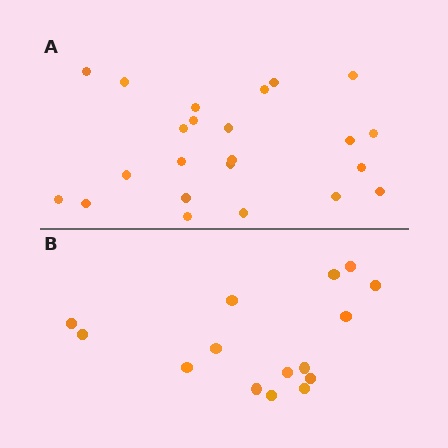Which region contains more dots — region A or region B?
Region A (the top region) has more dots.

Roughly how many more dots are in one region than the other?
Region A has roughly 8 or so more dots than region B.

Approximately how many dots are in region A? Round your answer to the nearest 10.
About 20 dots. (The exact count is 23, which rounds to 20.)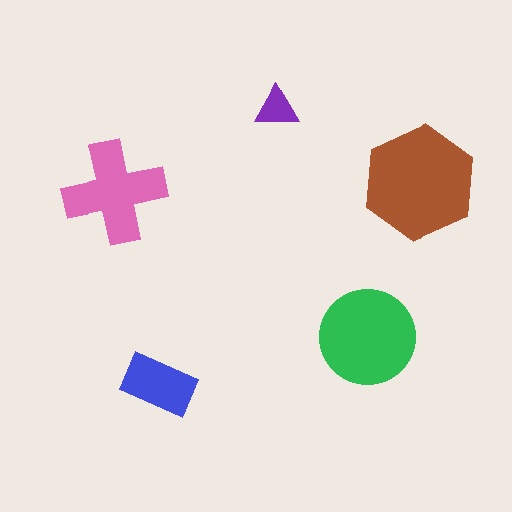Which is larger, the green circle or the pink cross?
The green circle.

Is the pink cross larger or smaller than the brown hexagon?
Smaller.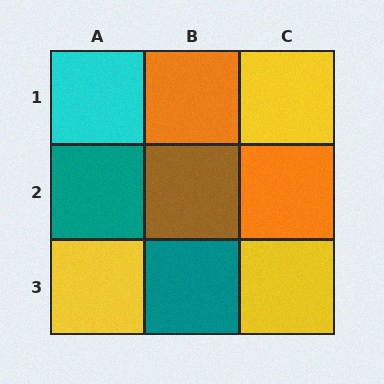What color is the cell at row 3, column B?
Teal.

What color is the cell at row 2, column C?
Orange.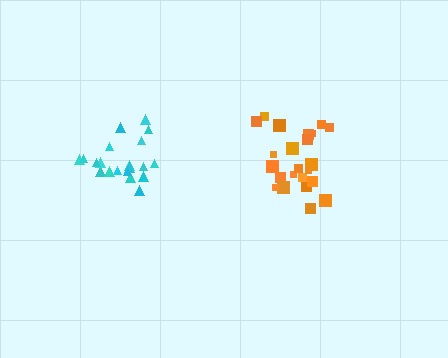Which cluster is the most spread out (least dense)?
Cyan.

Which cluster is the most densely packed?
Orange.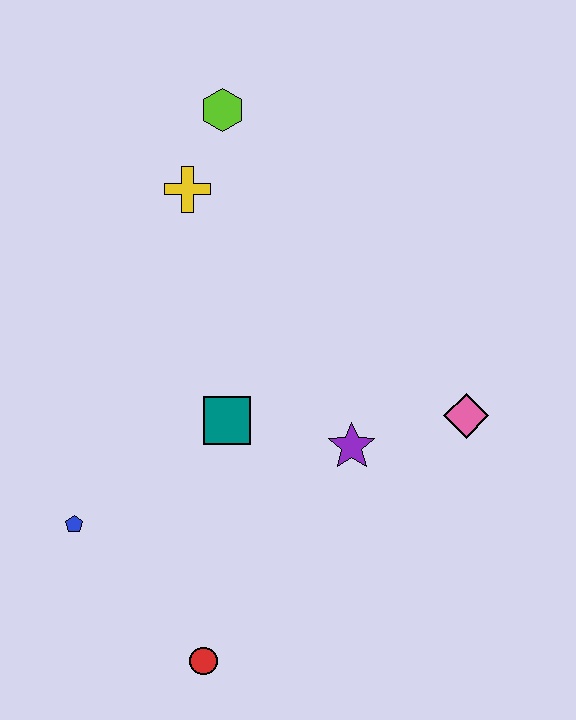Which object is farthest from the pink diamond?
The blue pentagon is farthest from the pink diamond.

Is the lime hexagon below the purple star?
No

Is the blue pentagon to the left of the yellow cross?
Yes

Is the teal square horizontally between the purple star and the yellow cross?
Yes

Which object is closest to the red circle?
The blue pentagon is closest to the red circle.